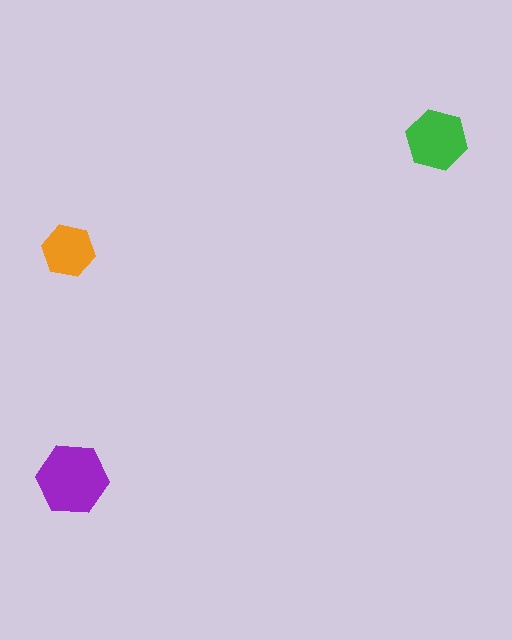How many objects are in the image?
There are 3 objects in the image.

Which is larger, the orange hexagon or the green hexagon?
The green one.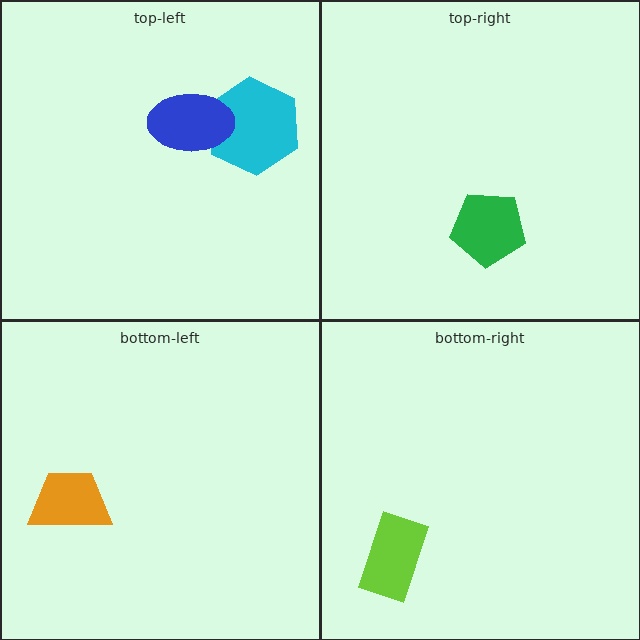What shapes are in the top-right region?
The green pentagon.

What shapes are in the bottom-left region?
The orange trapezoid.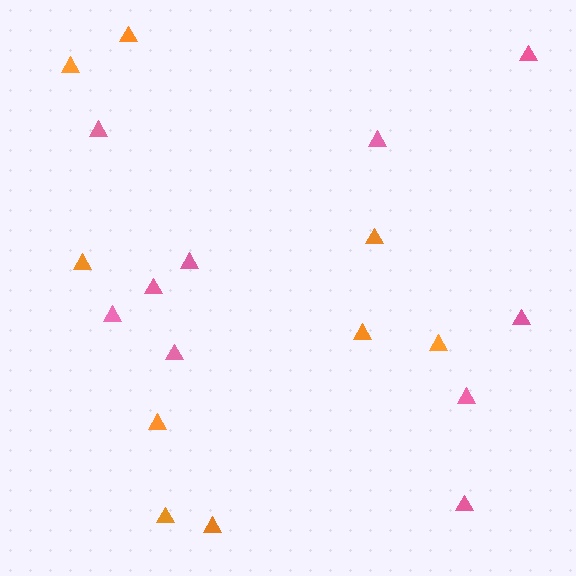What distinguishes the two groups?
There are 2 groups: one group of orange triangles (9) and one group of pink triangles (10).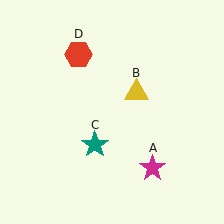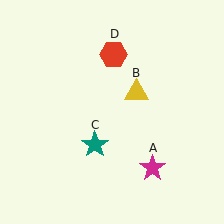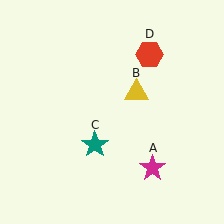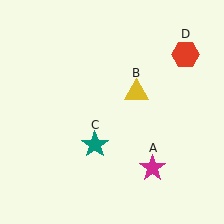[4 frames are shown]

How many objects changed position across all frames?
1 object changed position: red hexagon (object D).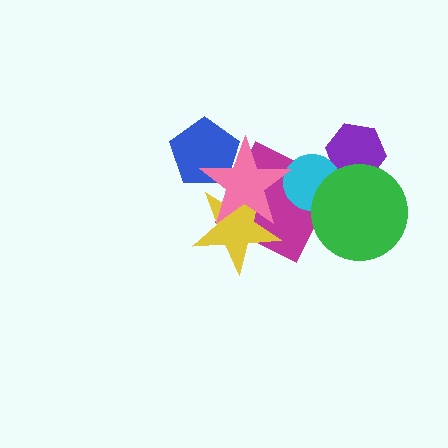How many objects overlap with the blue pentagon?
1 object overlaps with the blue pentagon.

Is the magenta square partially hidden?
Yes, it is partially covered by another shape.